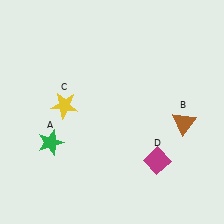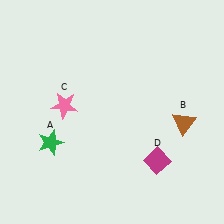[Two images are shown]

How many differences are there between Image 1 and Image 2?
There is 1 difference between the two images.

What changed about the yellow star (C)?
In Image 1, C is yellow. In Image 2, it changed to pink.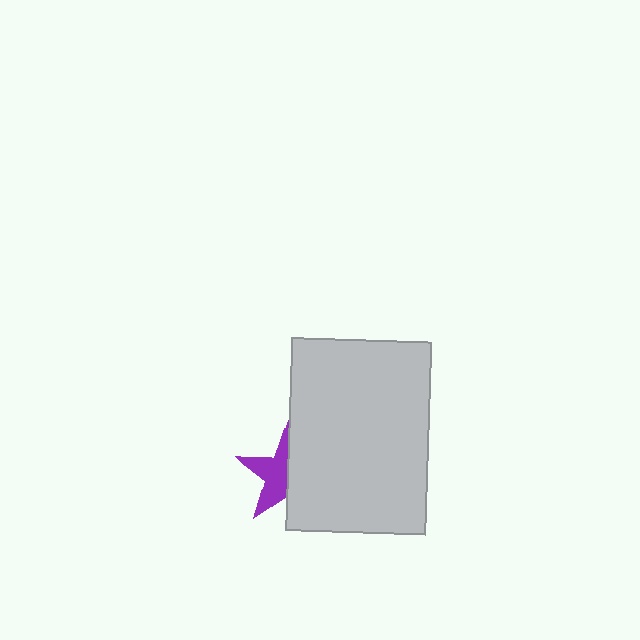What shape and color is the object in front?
The object in front is a light gray rectangle.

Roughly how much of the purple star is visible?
About half of it is visible (roughly 50%).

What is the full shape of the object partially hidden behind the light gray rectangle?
The partially hidden object is a purple star.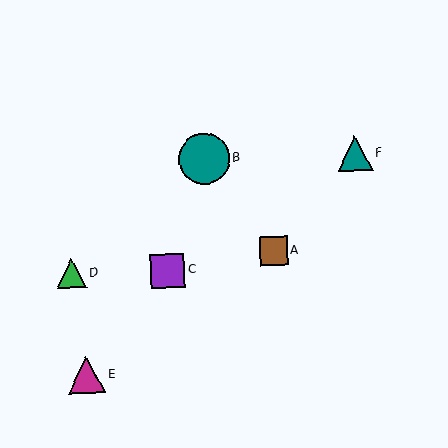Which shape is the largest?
The teal circle (labeled B) is the largest.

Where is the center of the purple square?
The center of the purple square is at (168, 271).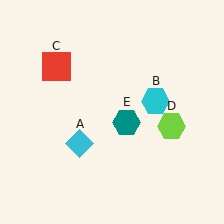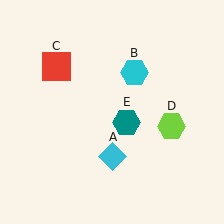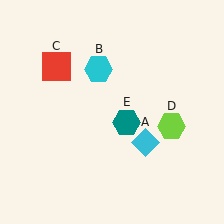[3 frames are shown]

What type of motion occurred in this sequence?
The cyan diamond (object A), cyan hexagon (object B) rotated counterclockwise around the center of the scene.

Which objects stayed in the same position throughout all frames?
Red square (object C) and lime hexagon (object D) and teal hexagon (object E) remained stationary.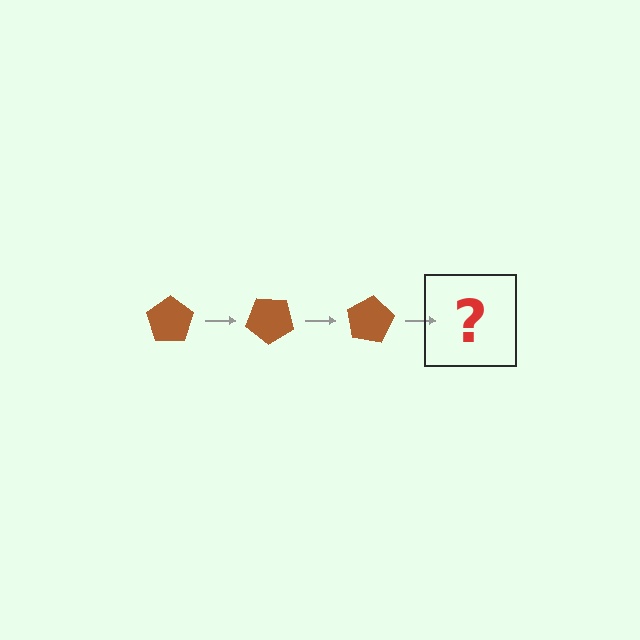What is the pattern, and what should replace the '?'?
The pattern is that the pentagon rotates 40 degrees each step. The '?' should be a brown pentagon rotated 120 degrees.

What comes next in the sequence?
The next element should be a brown pentagon rotated 120 degrees.